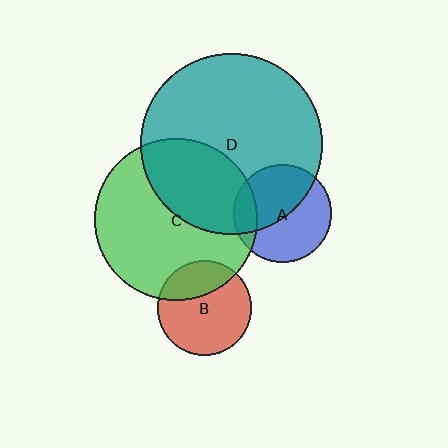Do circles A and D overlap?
Yes.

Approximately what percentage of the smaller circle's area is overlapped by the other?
Approximately 50%.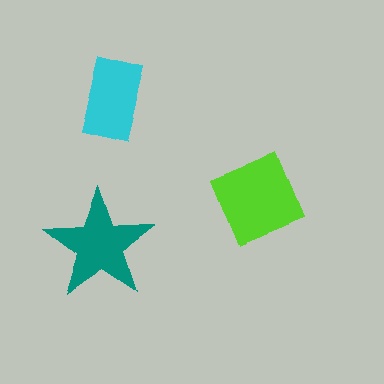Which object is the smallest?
The cyan rectangle.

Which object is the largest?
The lime square.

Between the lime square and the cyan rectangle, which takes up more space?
The lime square.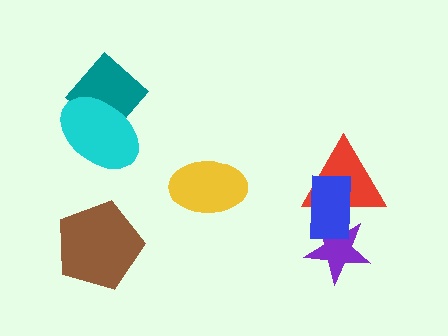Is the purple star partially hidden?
Yes, it is partially covered by another shape.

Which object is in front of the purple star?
The blue rectangle is in front of the purple star.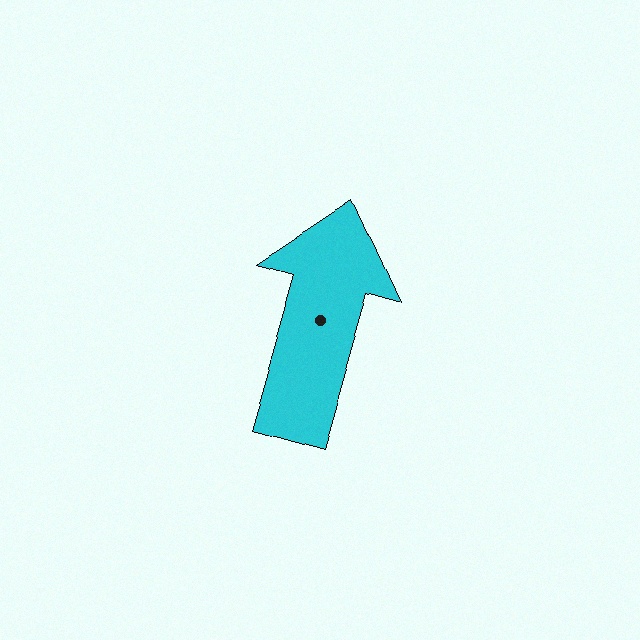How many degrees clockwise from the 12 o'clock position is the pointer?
Approximately 16 degrees.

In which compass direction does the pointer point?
North.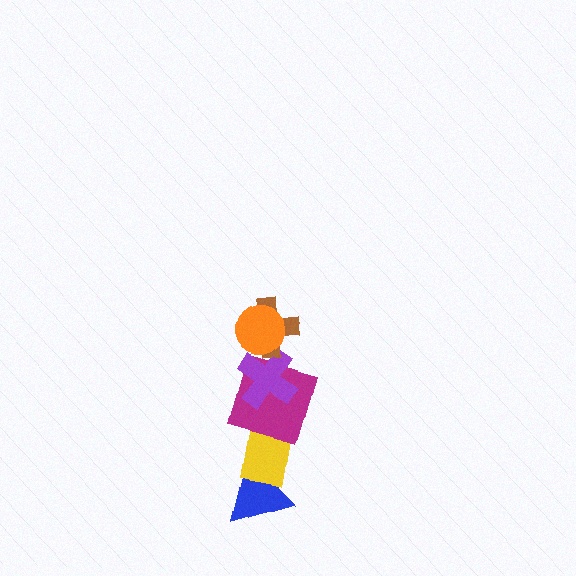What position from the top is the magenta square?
The magenta square is 4th from the top.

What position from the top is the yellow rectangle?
The yellow rectangle is 5th from the top.